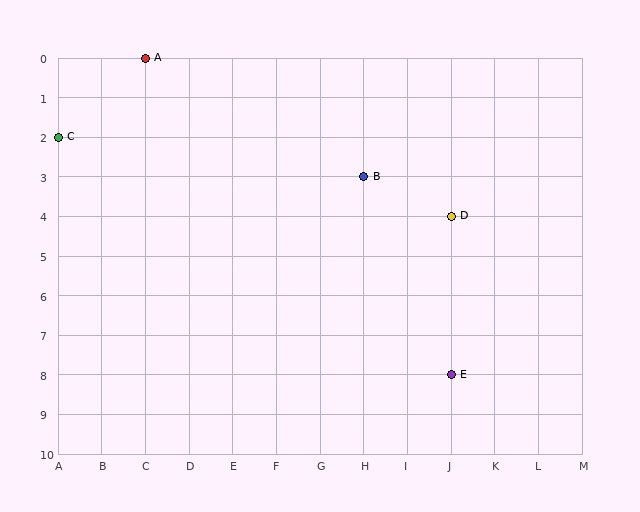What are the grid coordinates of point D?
Point D is at grid coordinates (J, 4).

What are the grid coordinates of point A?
Point A is at grid coordinates (C, 0).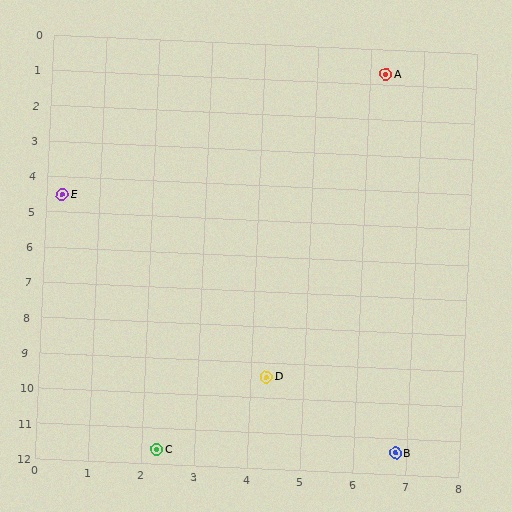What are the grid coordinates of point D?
Point D is at approximately (4.3, 9.4).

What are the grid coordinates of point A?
Point A is at approximately (6.3, 0.7).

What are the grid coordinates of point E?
Point E is at approximately (0.3, 4.5).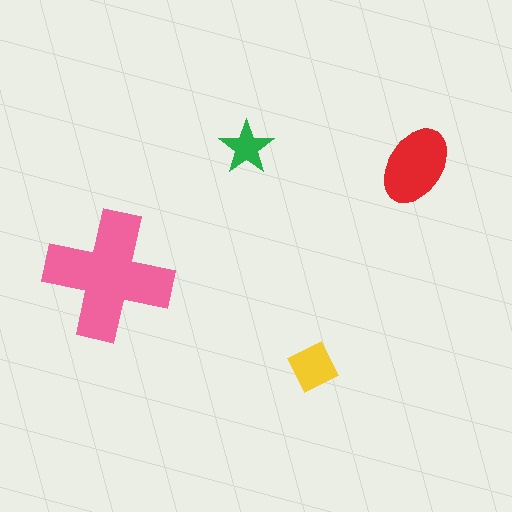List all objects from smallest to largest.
The green star, the yellow diamond, the red ellipse, the pink cross.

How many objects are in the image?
There are 4 objects in the image.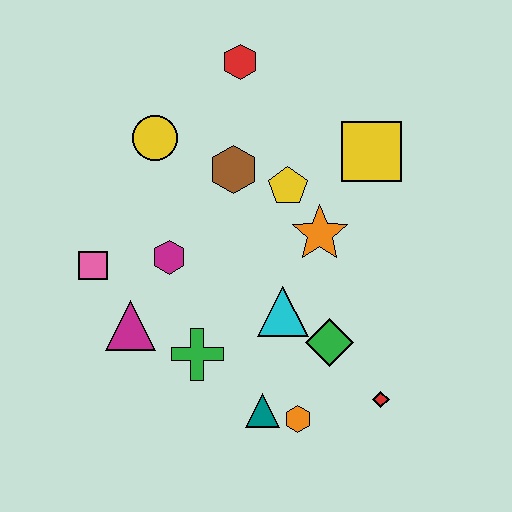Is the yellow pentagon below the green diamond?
No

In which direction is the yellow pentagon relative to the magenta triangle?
The yellow pentagon is to the right of the magenta triangle.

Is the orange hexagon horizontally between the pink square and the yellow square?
Yes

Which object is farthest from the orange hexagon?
The red hexagon is farthest from the orange hexagon.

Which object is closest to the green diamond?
The cyan triangle is closest to the green diamond.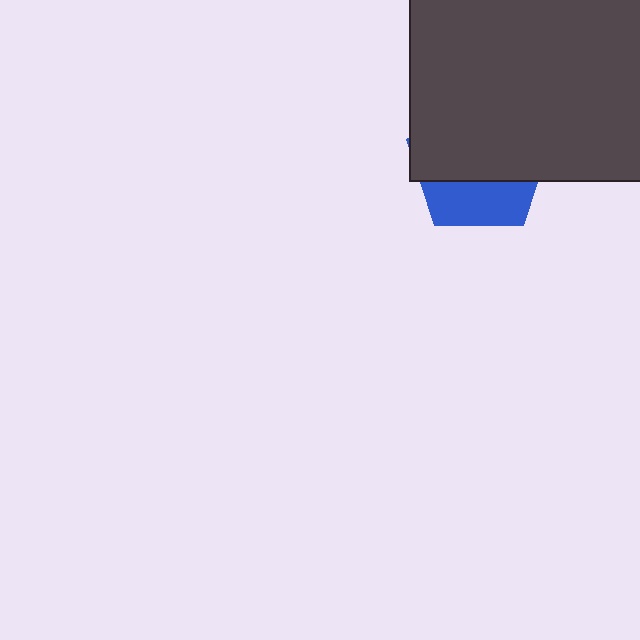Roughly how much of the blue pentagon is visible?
A small part of it is visible (roughly 33%).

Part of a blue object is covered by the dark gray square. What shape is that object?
It is a pentagon.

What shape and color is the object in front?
The object in front is a dark gray square.